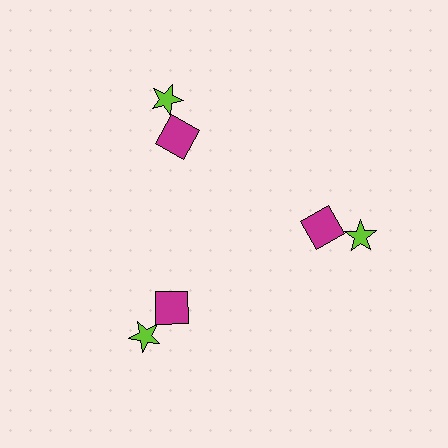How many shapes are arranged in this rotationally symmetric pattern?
There are 6 shapes, arranged in 3 groups of 2.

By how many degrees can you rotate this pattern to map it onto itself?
The pattern maps onto itself every 120 degrees of rotation.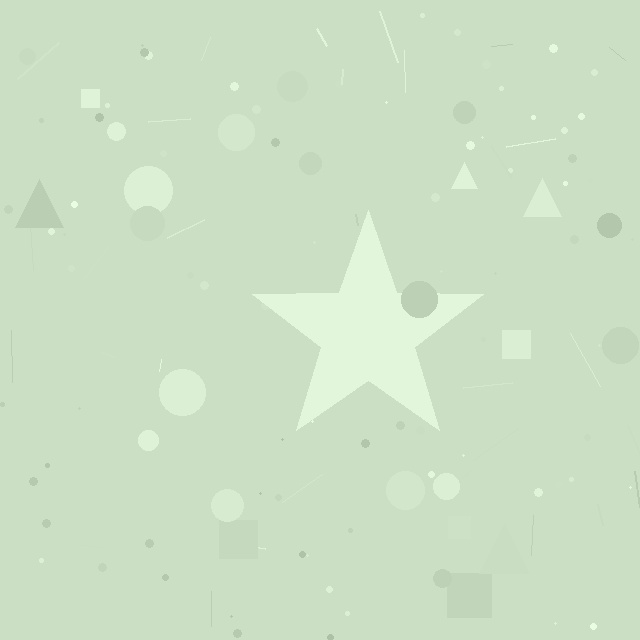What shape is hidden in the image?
A star is hidden in the image.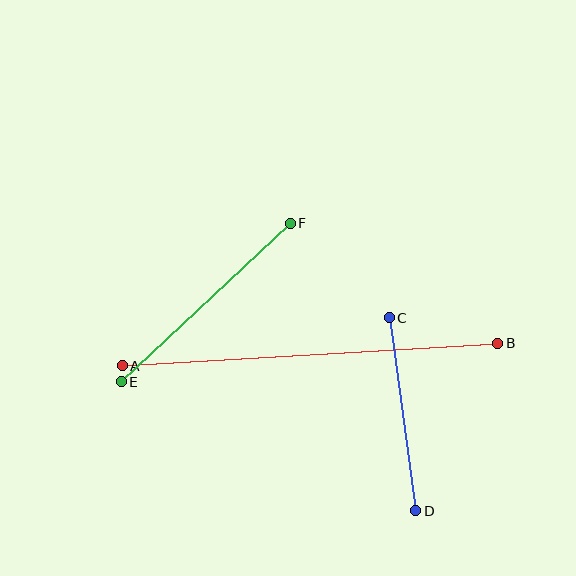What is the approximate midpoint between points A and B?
The midpoint is at approximately (310, 354) pixels.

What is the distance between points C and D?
The distance is approximately 195 pixels.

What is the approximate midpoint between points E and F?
The midpoint is at approximately (206, 303) pixels.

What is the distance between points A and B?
The distance is approximately 376 pixels.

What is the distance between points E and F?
The distance is approximately 232 pixels.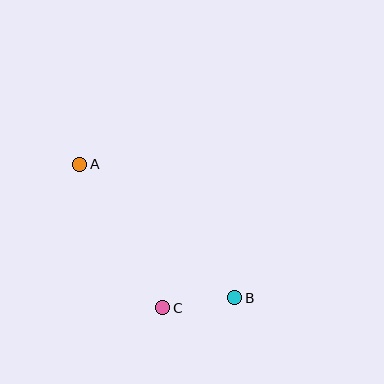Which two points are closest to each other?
Points B and C are closest to each other.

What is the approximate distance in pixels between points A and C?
The distance between A and C is approximately 166 pixels.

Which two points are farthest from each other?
Points A and B are farthest from each other.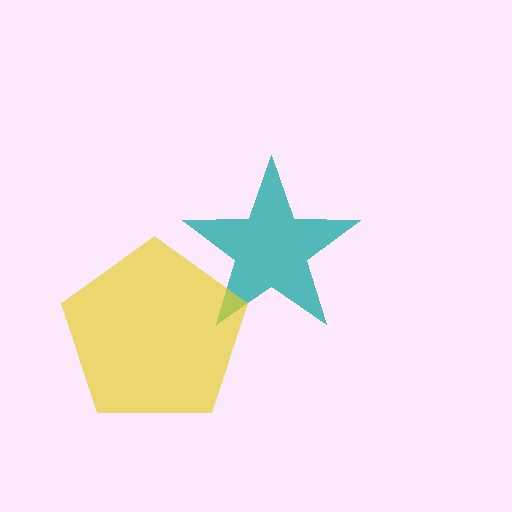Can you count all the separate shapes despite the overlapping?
Yes, there are 2 separate shapes.